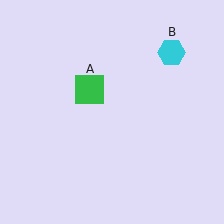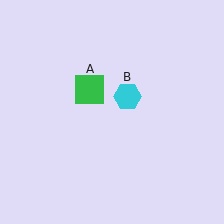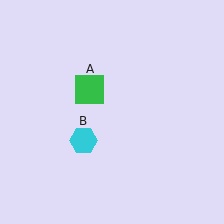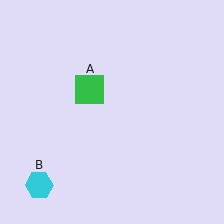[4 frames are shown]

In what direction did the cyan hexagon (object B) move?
The cyan hexagon (object B) moved down and to the left.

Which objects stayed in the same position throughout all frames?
Green square (object A) remained stationary.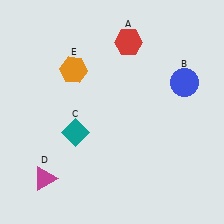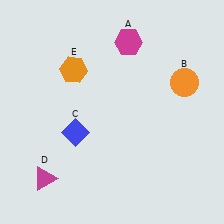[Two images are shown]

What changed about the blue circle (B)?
In Image 1, B is blue. In Image 2, it changed to orange.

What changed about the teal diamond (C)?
In Image 1, C is teal. In Image 2, it changed to blue.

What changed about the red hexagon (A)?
In Image 1, A is red. In Image 2, it changed to magenta.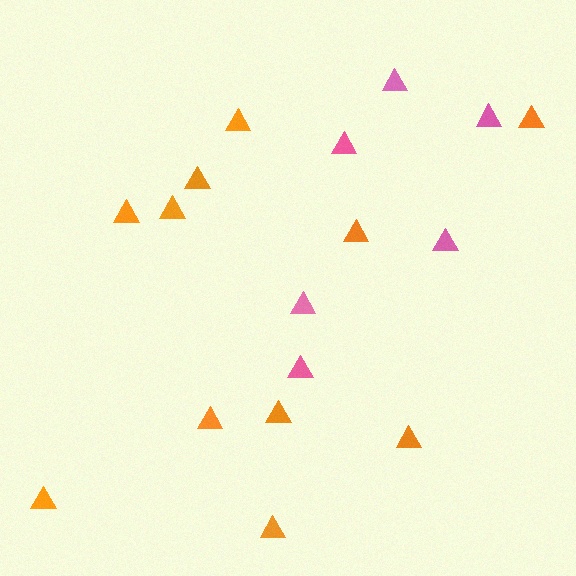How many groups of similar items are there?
There are 2 groups: one group of orange triangles (11) and one group of pink triangles (6).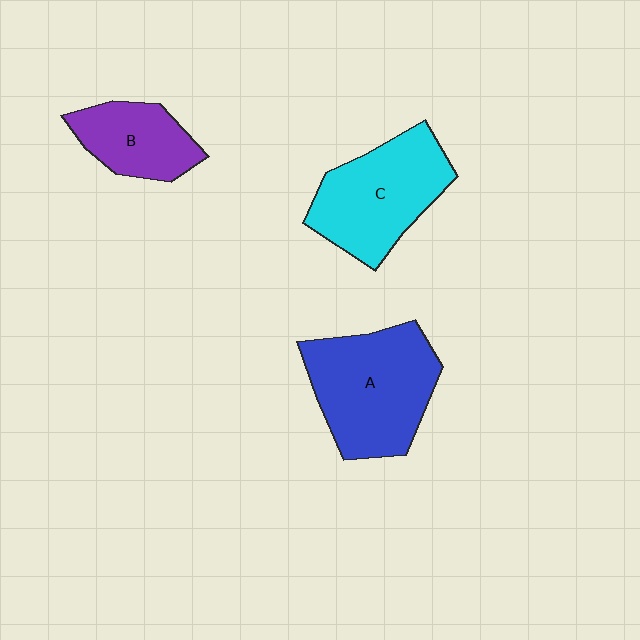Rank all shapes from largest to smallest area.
From largest to smallest: A (blue), C (cyan), B (purple).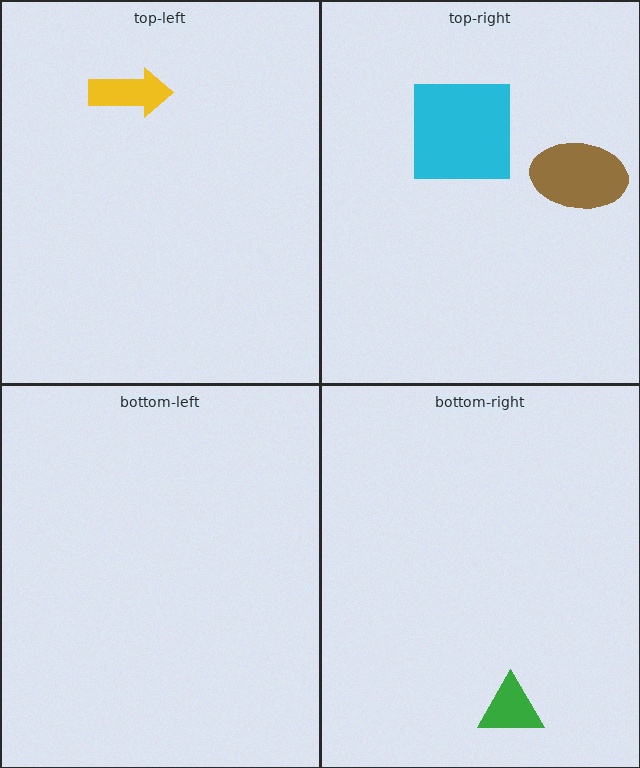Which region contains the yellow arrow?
The top-left region.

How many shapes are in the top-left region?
1.